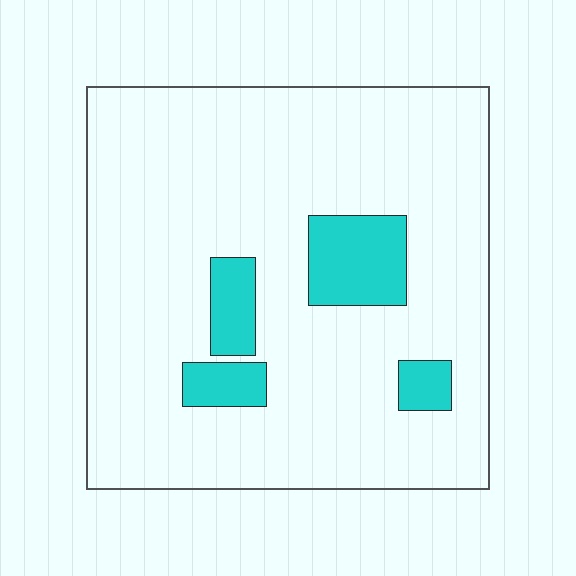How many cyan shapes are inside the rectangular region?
4.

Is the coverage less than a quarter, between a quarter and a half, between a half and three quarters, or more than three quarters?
Less than a quarter.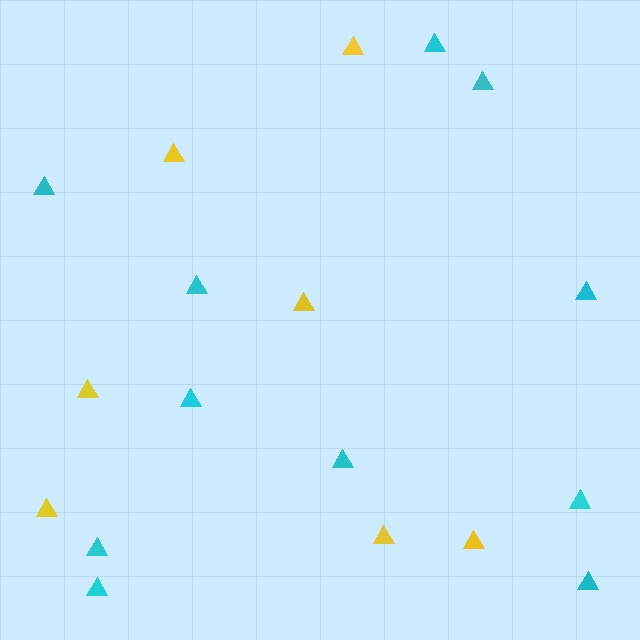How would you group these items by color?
There are 2 groups: one group of yellow triangles (7) and one group of cyan triangles (11).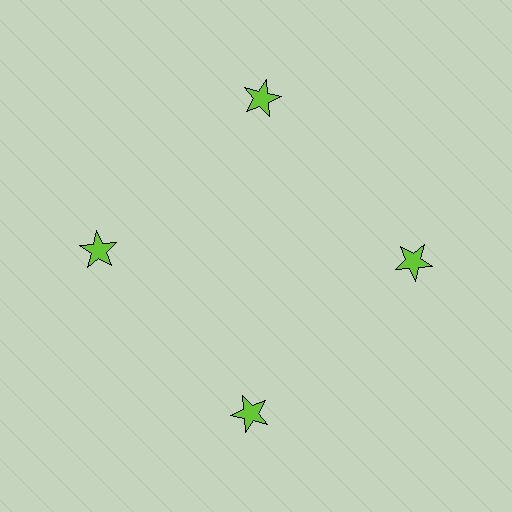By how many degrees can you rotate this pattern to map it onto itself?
The pattern maps onto itself every 90 degrees of rotation.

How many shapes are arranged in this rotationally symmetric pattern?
There are 4 shapes, arranged in 4 groups of 1.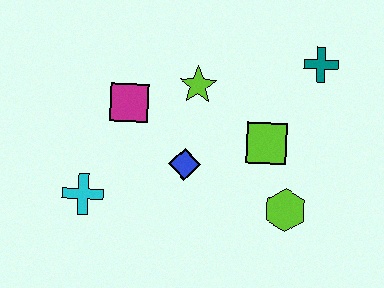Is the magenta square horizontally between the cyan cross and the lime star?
Yes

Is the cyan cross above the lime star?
No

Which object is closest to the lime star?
The magenta square is closest to the lime star.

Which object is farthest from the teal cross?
The cyan cross is farthest from the teal cross.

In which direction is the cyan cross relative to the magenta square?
The cyan cross is below the magenta square.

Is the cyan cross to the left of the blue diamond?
Yes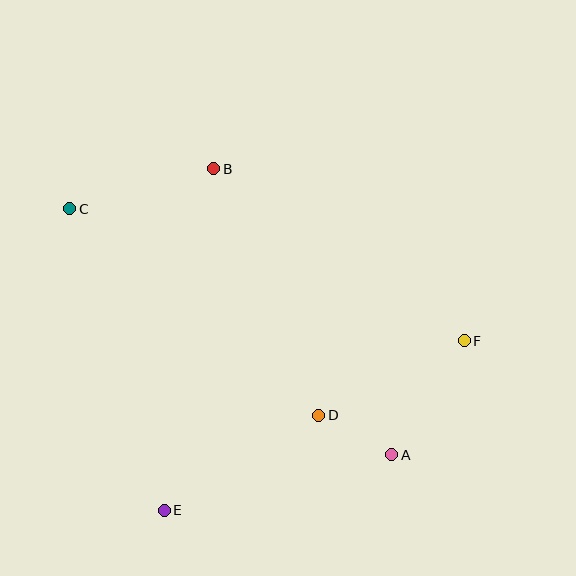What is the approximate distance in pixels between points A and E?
The distance between A and E is approximately 234 pixels.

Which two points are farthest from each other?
Points C and F are farthest from each other.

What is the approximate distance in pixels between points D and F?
The distance between D and F is approximately 163 pixels.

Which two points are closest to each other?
Points A and D are closest to each other.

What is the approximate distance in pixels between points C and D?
The distance between C and D is approximately 323 pixels.